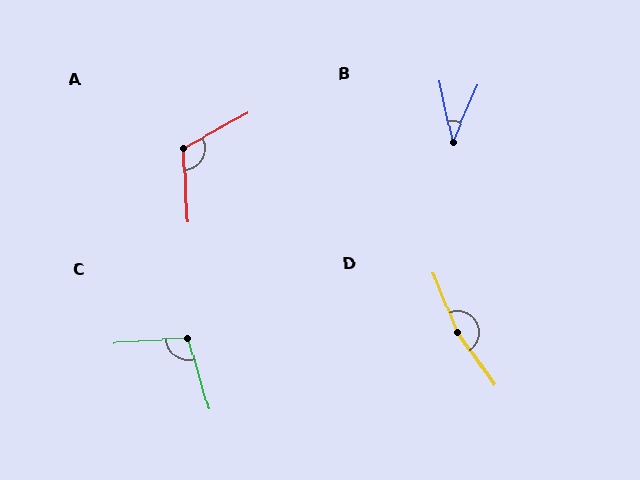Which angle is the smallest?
B, at approximately 36 degrees.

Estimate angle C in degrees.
Approximately 103 degrees.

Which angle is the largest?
D, at approximately 167 degrees.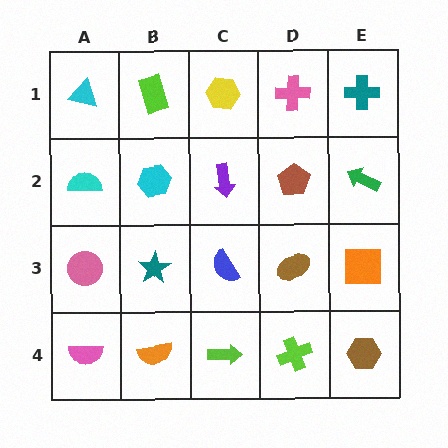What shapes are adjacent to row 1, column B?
A cyan hexagon (row 2, column B), a cyan triangle (row 1, column A), a yellow hexagon (row 1, column C).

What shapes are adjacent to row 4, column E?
An orange square (row 3, column E), a lime cross (row 4, column D).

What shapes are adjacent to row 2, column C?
A yellow hexagon (row 1, column C), a blue semicircle (row 3, column C), a cyan hexagon (row 2, column B), a brown pentagon (row 2, column D).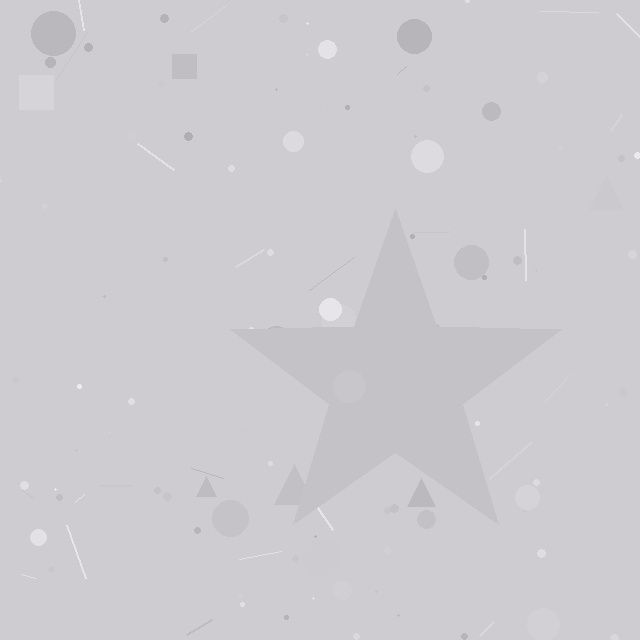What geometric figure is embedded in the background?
A star is embedded in the background.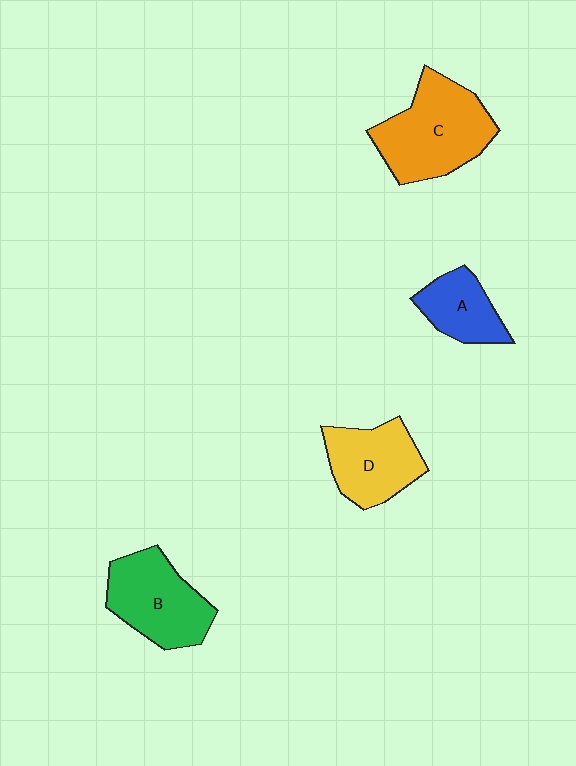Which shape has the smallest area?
Shape A (blue).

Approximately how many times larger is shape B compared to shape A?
Approximately 1.6 times.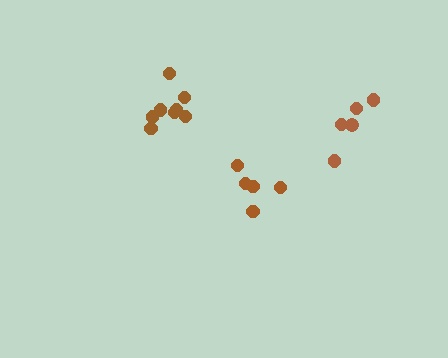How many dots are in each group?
Group 1: 5 dots, Group 2: 8 dots, Group 3: 5 dots (18 total).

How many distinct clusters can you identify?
There are 3 distinct clusters.